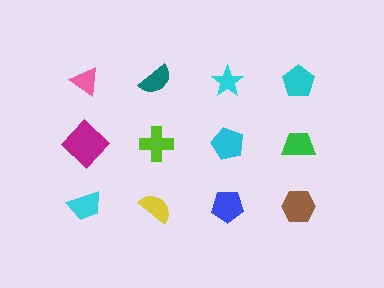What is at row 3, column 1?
A cyan trapezoid.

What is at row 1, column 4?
A cyan pentagon.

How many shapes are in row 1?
4 shapes.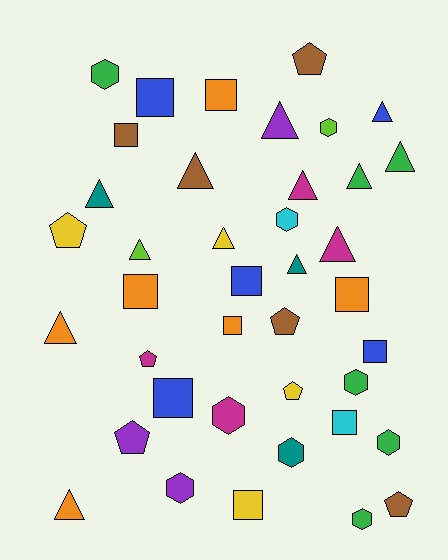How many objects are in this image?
There are 40 objects.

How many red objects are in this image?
There are no red objects.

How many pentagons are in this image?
There are 7 pentagons.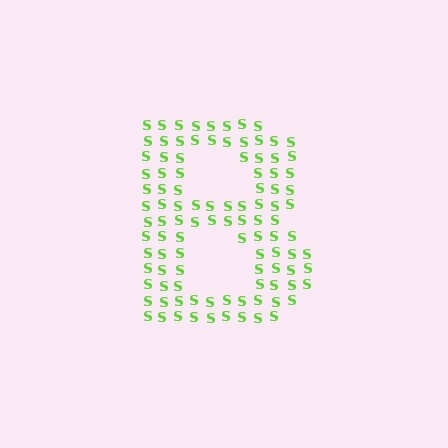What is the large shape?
The large shape is the letter B.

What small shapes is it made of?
It is made of small letter S's.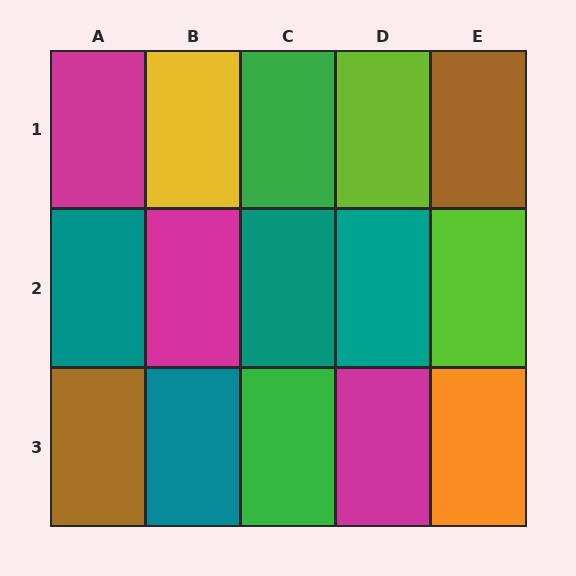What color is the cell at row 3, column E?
Orange.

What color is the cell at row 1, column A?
Magenta.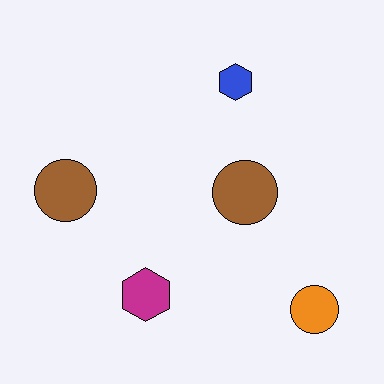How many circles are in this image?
There are 3 circles.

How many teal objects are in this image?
There are no teal objects.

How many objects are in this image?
There are 5 objects.